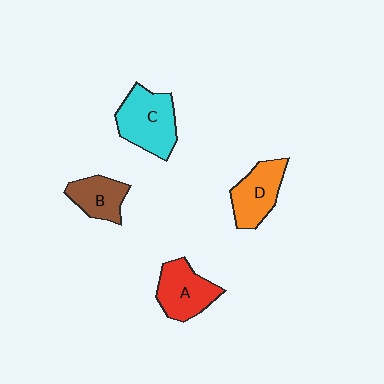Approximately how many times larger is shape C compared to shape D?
Approximately 1.3 times.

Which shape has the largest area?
Shape C (cyan).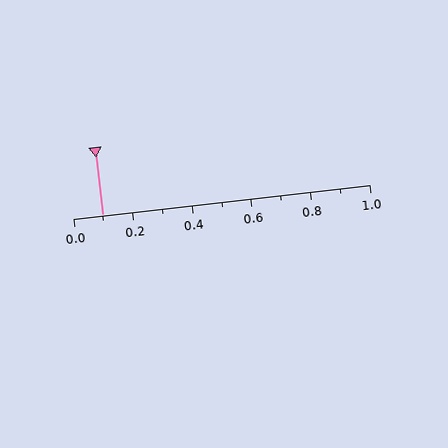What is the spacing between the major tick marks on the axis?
The major ticks are spaced 0.2 apart.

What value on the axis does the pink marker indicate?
The marker indicates approximately 0.1.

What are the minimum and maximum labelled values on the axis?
The axis runs from 0.0 to 1.0.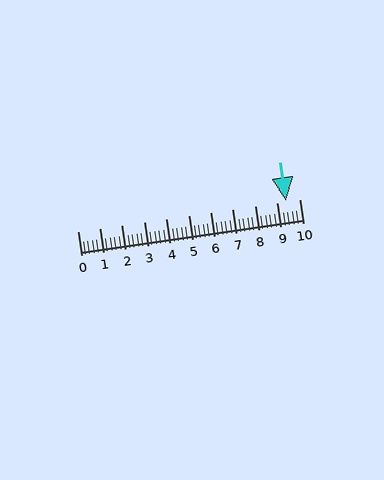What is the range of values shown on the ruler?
The ruler shows values from 0 to 10.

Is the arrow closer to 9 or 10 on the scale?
The arrow is closer to 9.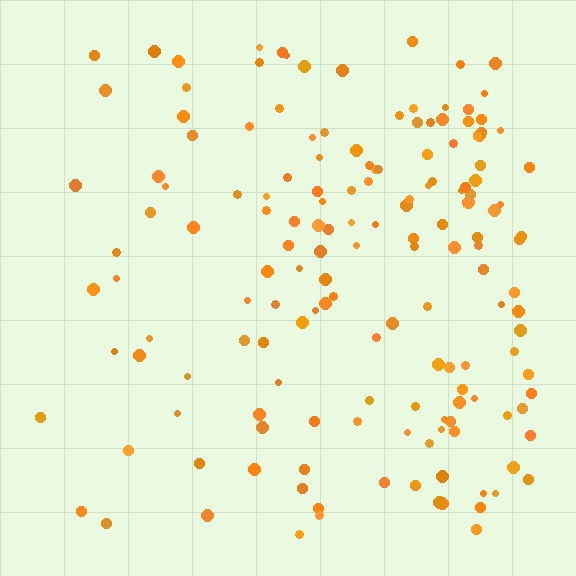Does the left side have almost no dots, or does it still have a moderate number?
Still a moderate number, just noticeably fewer than the right.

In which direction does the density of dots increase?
From left to right, with the right side densest.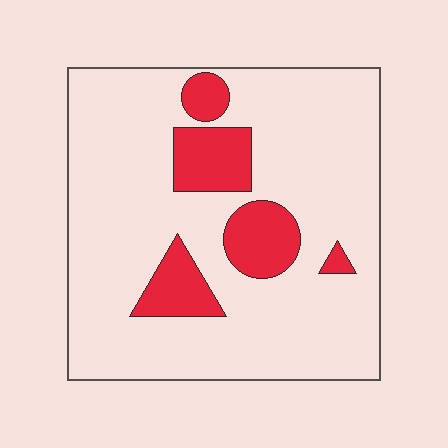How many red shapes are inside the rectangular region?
5.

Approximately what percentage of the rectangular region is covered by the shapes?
Approximately 15%.